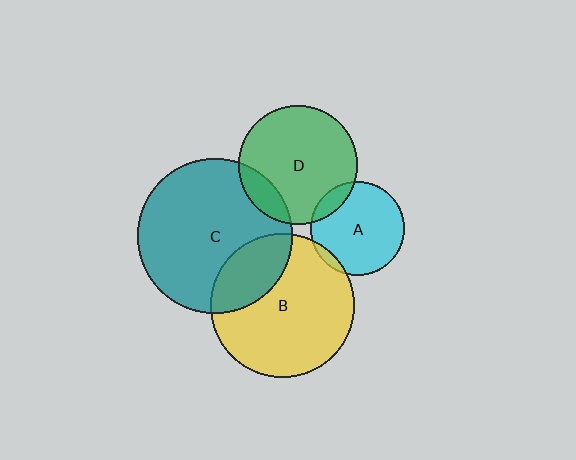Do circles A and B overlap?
Yes.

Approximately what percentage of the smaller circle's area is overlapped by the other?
Approximately 5%.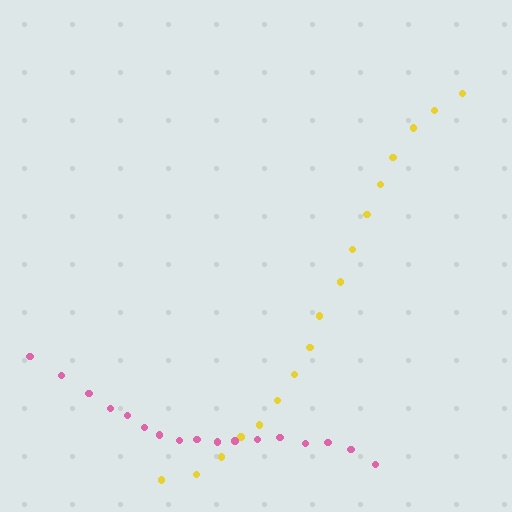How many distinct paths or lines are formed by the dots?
There are 2 distinct paths.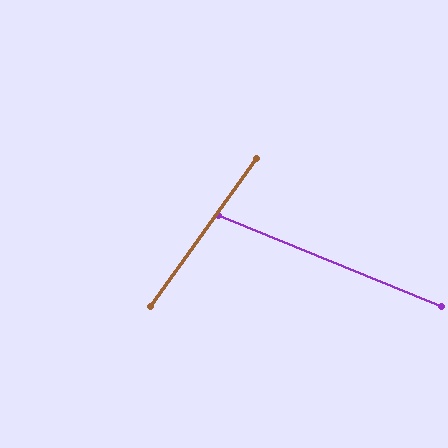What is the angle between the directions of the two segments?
Approximately 77 degrees.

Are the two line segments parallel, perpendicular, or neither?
Neither parallel nor perpendicular — they differ by about 77°.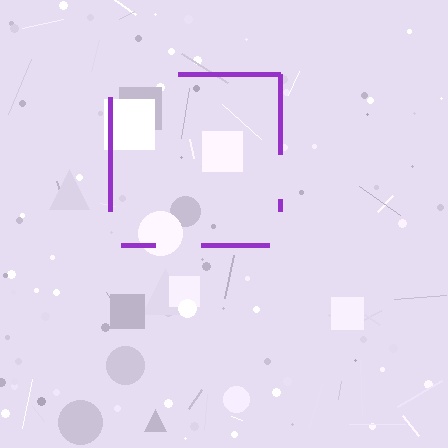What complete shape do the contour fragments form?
The contour fragments form a square.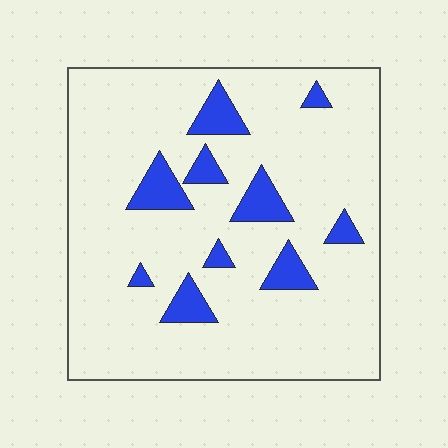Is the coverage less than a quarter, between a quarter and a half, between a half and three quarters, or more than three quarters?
Less than a quarter.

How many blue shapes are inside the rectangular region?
10.